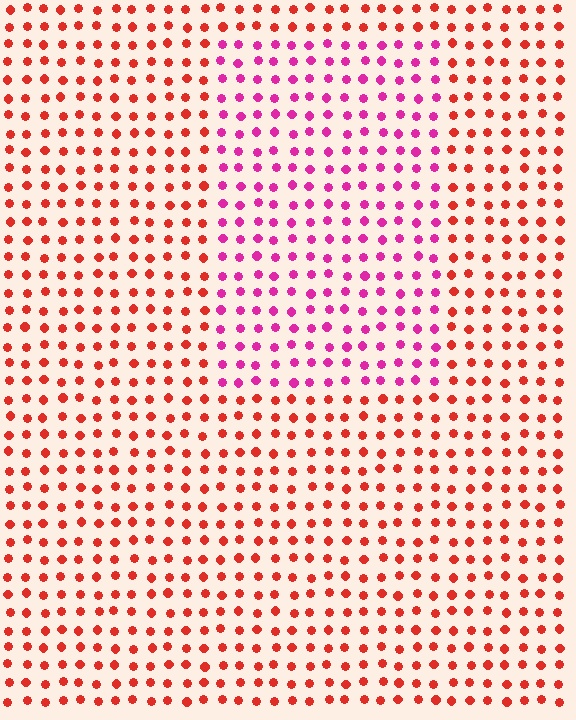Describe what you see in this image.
The image is filled with small red elements in a uniform arrangement. A rectangle-shaped region is visible where the elements are tinted to a slightly different hue, forming a subtle color boundary.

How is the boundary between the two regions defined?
The boundary is defined purely by a slight shift in hue (about 44 degrees). Spacing, size, and orientation are identical on both sides.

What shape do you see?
I see a rectangle.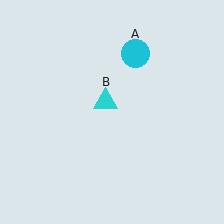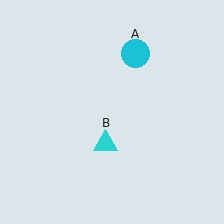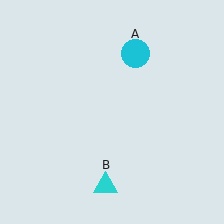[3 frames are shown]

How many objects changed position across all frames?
1 object changed position: cyan triangle (object B).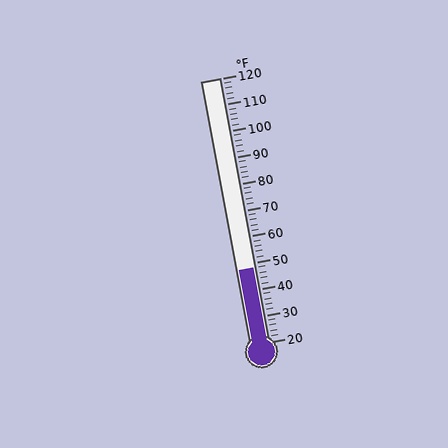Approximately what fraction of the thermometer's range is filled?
The thermometer is filled to approximately 30% of its range.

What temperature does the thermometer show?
The thermometer shows approximately 48°F.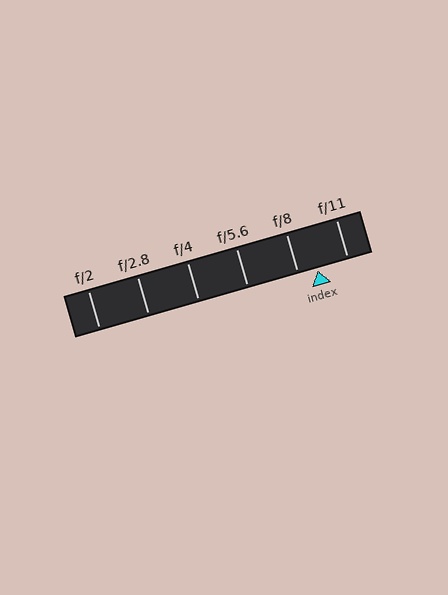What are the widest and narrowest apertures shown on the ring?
The widest aperture shown is f/2 and the narrowest is f/11.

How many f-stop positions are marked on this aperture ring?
There are 6 f-stop positions marked.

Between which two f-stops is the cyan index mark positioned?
The index mark is between f/8 and f/11.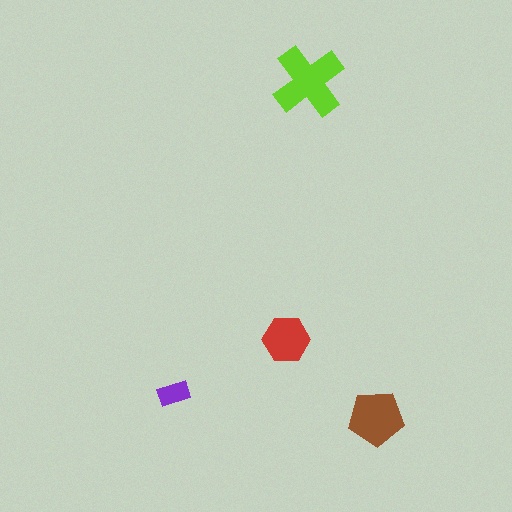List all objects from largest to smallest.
The lime cross, the brown pentagon, the red hexagon, the purple rectangle.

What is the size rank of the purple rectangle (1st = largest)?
4th.